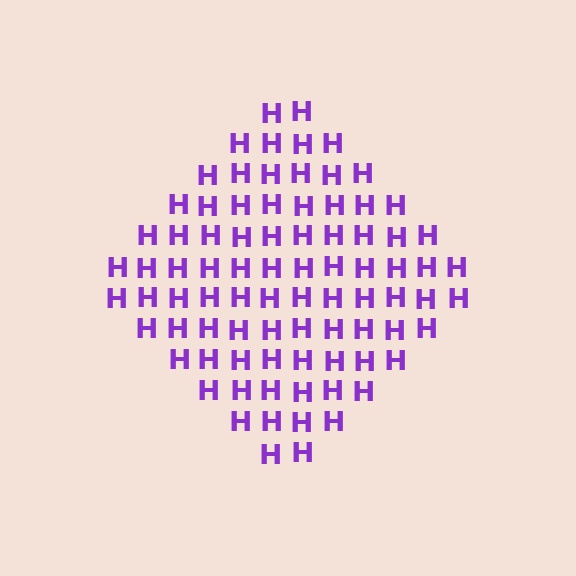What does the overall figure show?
The overall figure shows a diamond.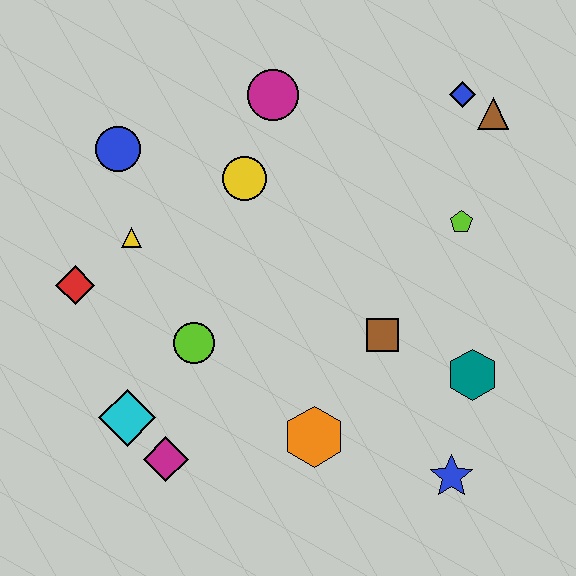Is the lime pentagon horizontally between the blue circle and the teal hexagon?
Yes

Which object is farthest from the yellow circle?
The blue star is farthest from the yellow circle.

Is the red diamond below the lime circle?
No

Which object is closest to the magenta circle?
The yellow circle is closest to the magenta circle.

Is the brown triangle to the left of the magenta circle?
No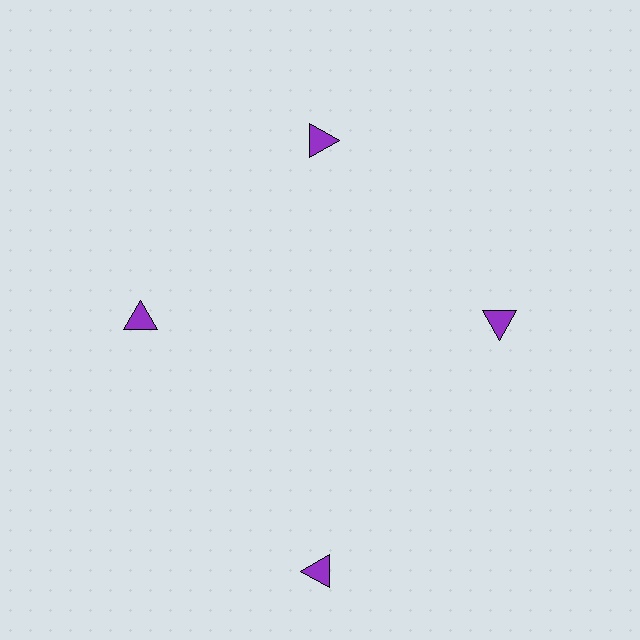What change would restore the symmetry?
The symmetry would be restored by moving it inward, back onto the ring so that all 4 triangles sit at equal angles and equal distance from the center.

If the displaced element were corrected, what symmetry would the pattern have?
It would have 4-fold rotational symmetry — the pattern would map onto itself every 90 degrees.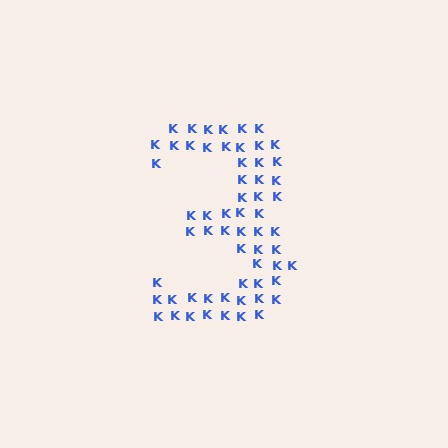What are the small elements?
The small elements are letter K's.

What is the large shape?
The large shape is the digit 3.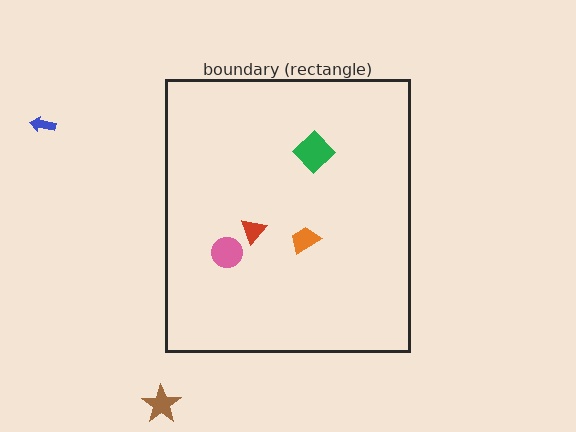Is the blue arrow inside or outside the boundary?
Outside.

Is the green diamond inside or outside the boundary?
Inside.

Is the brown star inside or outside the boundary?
Outside.